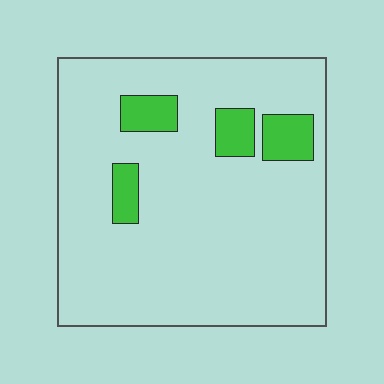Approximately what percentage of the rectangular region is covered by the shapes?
Approximately 10%.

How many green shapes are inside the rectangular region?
4.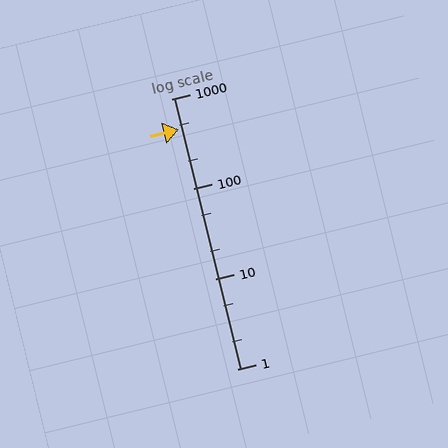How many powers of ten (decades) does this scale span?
The scale spans 3 decades, from 1 to 1000.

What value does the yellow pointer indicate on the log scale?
The pointer indicates approximately 460.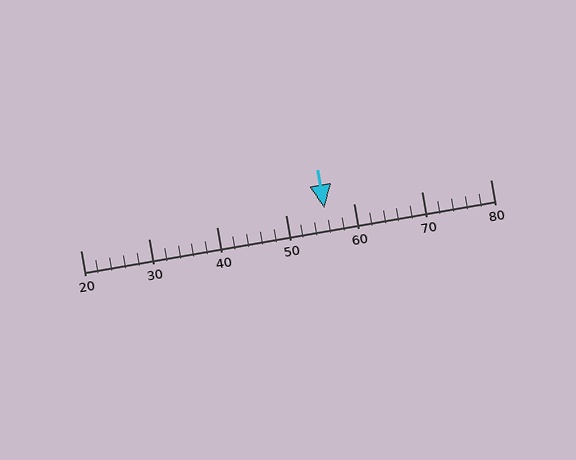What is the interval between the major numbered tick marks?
The major tick marks are spaced 10 units apart.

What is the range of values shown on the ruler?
The ruler shows values from 20 to 80.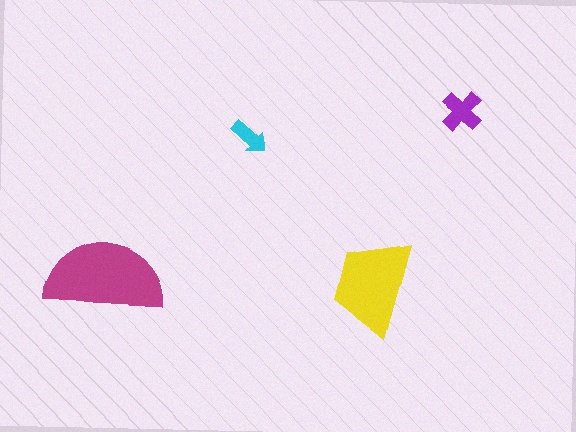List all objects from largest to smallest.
The magenta semicircle, the yellow trapezoid, the purple cross, the cyan arrow.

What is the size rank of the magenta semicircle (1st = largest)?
1st.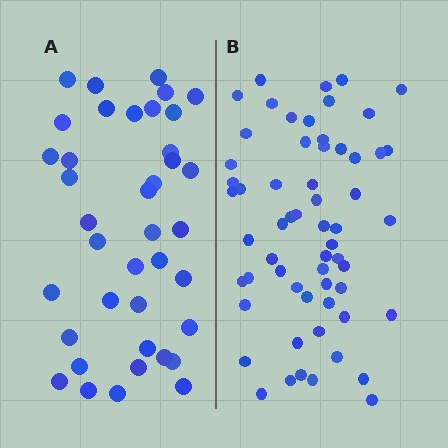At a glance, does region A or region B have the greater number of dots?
Region B (the right region) has more dots.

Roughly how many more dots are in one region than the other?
Region B has approximately 20 more dots than region A.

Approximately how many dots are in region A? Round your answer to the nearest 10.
About 40 dots. (The exact count is 39, which rounds to 40.)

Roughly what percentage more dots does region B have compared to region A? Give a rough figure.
About 55% more.